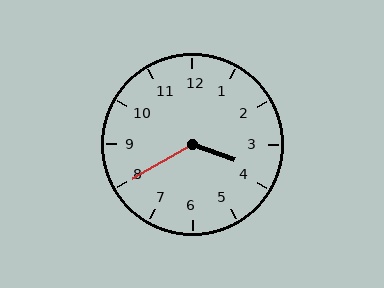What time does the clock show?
3:40.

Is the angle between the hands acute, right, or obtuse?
It is obtuse.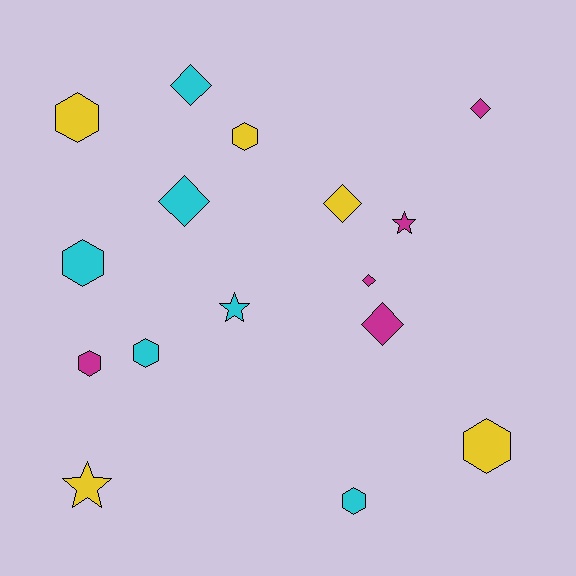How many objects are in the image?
There are 16 objects.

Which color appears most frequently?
Cyan, with 6 objects.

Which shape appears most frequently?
Hexagon, with 7 objects.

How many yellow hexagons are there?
There are 3 yellow hexagons.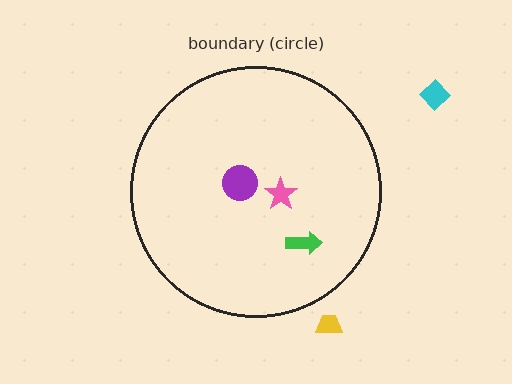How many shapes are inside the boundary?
3 inside, 2 outside.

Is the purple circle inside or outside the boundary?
Inside.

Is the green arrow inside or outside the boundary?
Inside.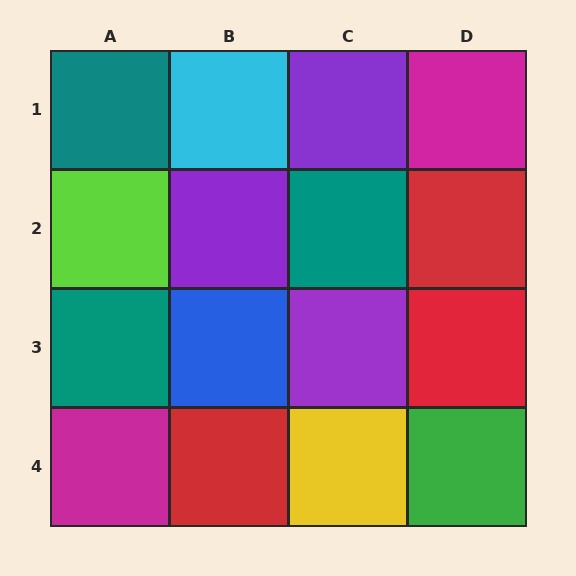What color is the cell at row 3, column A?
Teal.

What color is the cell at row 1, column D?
Magenta.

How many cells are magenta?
2 cells are magenta.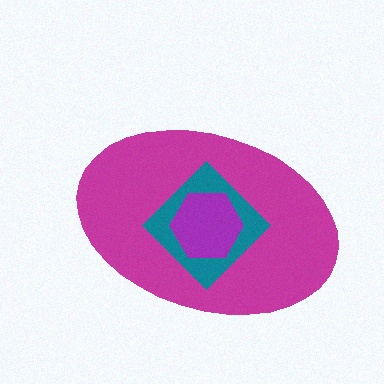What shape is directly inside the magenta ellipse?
The teal diamond.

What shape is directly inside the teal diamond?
The purple hexagon.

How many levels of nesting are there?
3.